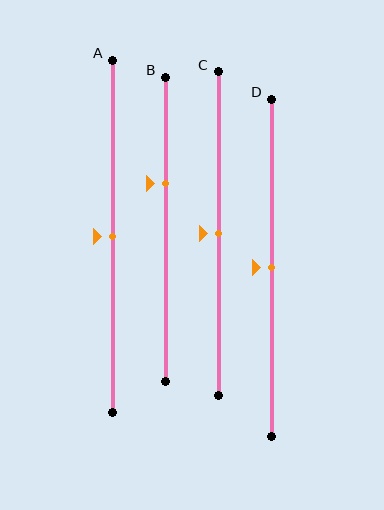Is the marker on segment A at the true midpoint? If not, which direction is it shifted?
Yes, the marker on segment A is at the true midpoint.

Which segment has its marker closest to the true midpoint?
Segment A has its marker closest to the true midpoint.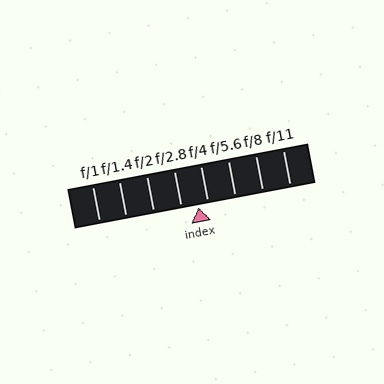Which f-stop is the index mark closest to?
The index mark is closest to f/4.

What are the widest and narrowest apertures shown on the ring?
The widest aperture shown is f/1 and the narrowest is f/11.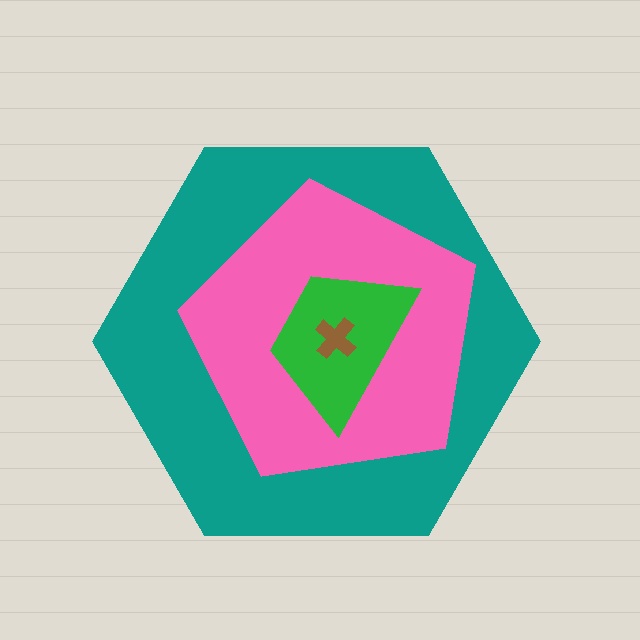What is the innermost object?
The brown cross.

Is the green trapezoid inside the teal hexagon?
Yes.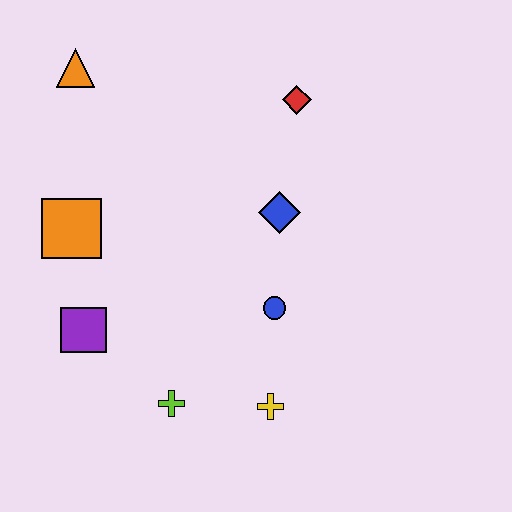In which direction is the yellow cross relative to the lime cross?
The yellow cross is to the right of the lime cross.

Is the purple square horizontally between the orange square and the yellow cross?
Yes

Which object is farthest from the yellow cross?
The orange triangle is farthest from the yellow cross.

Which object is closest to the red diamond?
The blue diamond is closest to the red diamond.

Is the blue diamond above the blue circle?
Yes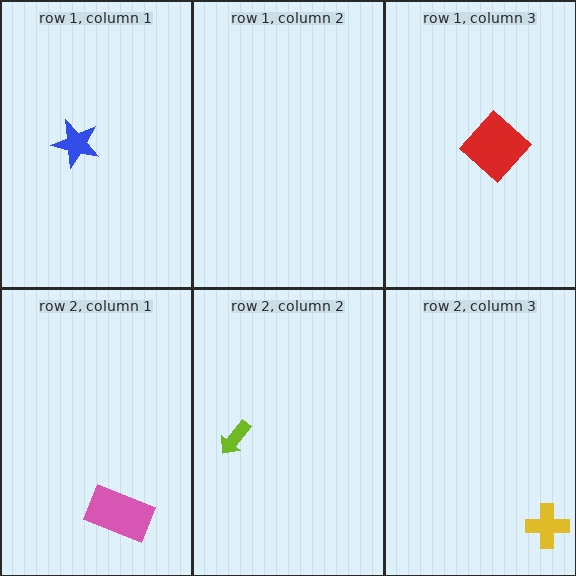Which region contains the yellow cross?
The row 2, column 3 region.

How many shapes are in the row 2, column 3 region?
1.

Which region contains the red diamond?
The row 1, column 3 region.